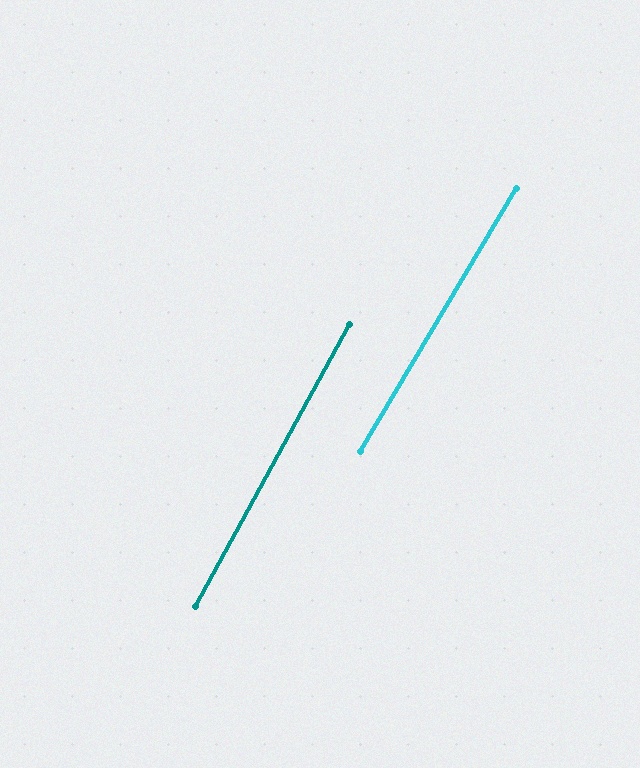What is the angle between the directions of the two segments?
Approximately 2 degrees.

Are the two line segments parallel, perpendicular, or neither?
Parallel — their directions differ by only 1.9°.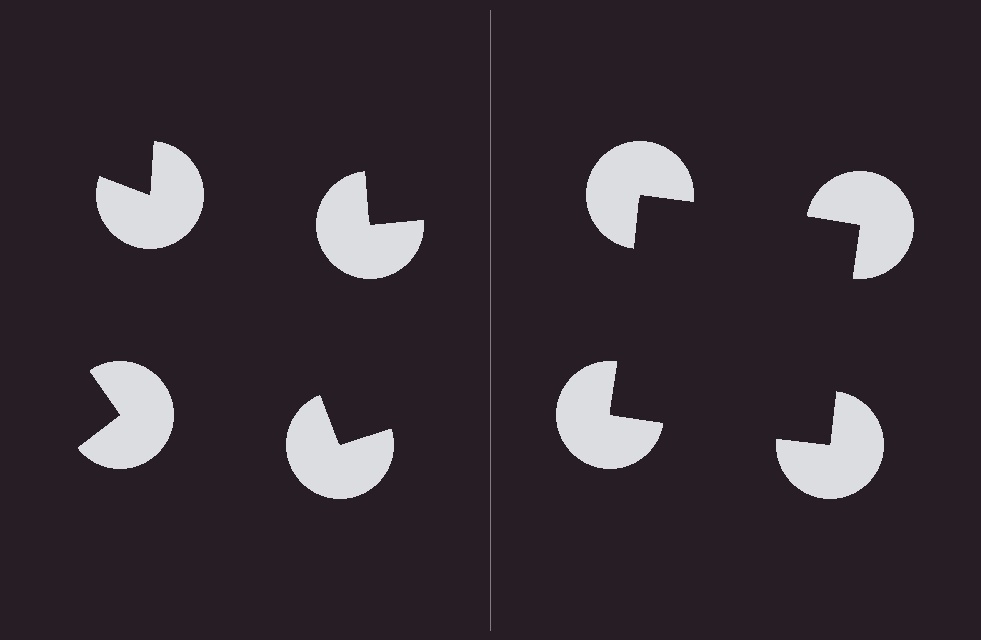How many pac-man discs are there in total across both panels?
8 — 4 on each side.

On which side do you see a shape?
An illusory square appears on the right side. On the left side the wedge cuts are rotated, so no coherent shape forms.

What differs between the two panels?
The pac-man discs are positioned identically on both sides; only the wedge orientations differ. On the right they align to a square; on the left they are misaligned.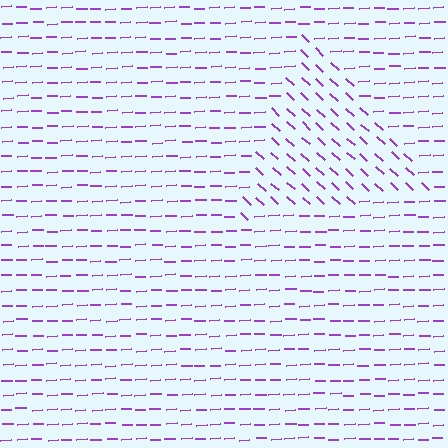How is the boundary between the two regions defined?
The boundary is defined purely by a change in line orientation (approximately 45 degrees difference). All lines are the same color and thickness.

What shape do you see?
I see a triangle.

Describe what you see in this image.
The image is filled with small purple line segments. A triangle region in the image has lines oriented differently from the surrounding lines, creating a visible texture boundary.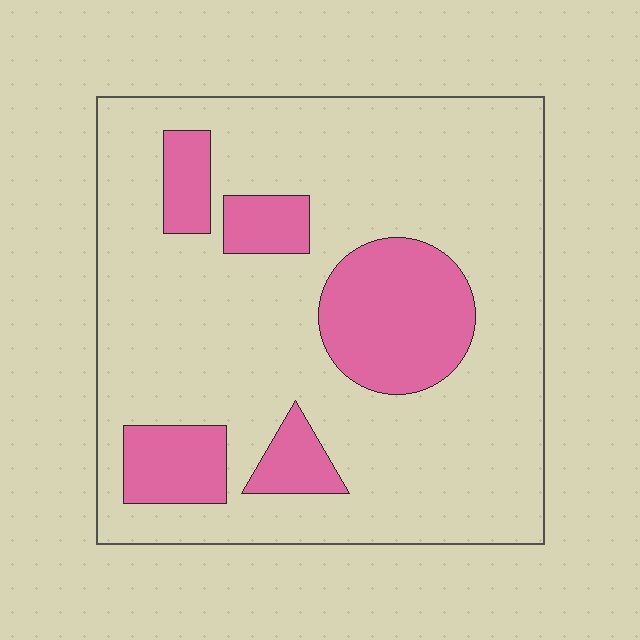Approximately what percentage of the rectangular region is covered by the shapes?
Approximately 20%.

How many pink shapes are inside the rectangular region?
5.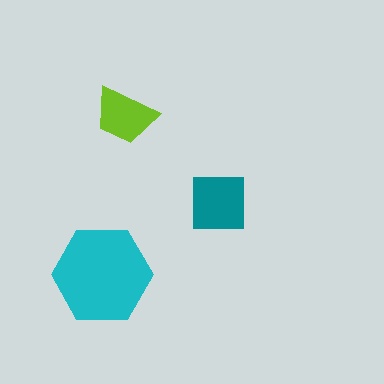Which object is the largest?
The cyan hexagon.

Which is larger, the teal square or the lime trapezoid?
The teal square.